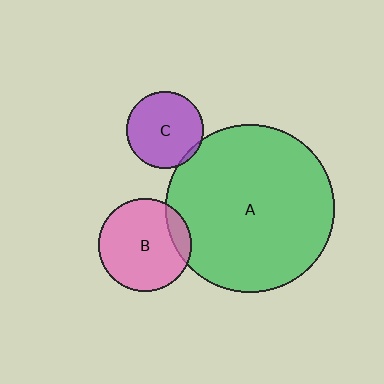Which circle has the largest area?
Circle A (green).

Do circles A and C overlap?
Yes.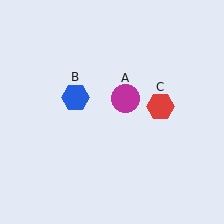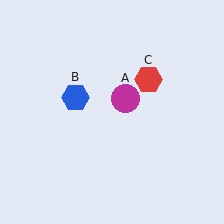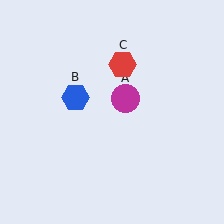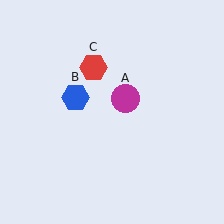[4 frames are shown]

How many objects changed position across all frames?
1 object changed position: red hexagon (object C).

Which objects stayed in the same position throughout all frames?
Magenta circle (object A) and blue hexagon (object B) remained stationary.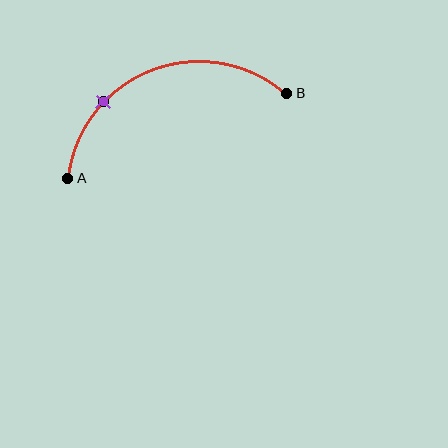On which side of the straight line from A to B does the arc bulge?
The arc bulges above the straight line connecting A and B.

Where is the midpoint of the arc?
The arc midpoint is the point on the curve farthest from the straight line joining A and B. It sits above that line.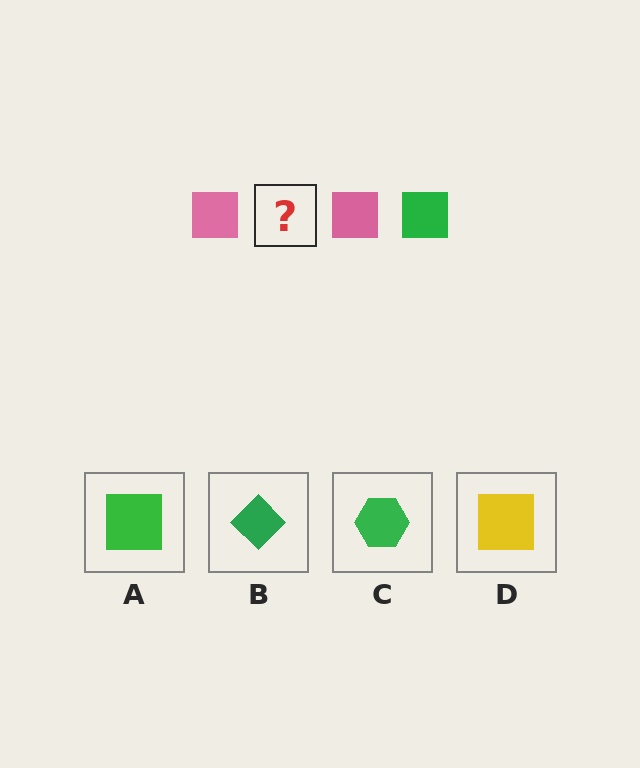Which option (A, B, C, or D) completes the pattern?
A.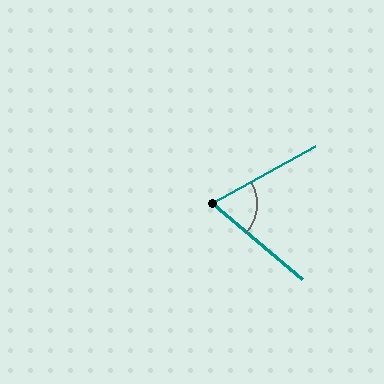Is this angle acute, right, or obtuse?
It is acute.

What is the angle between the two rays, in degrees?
Approximately 69 degrees.